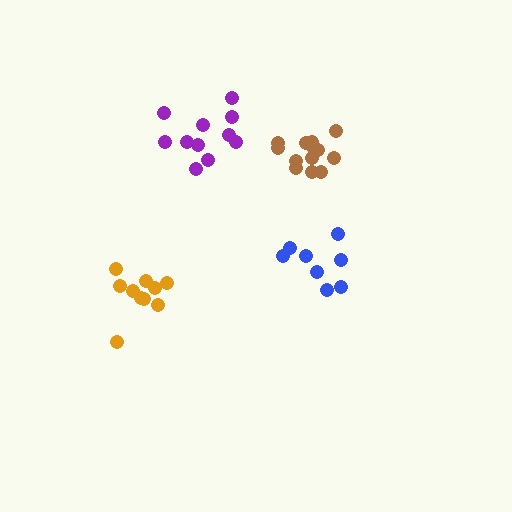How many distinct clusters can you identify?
There are 4 distinct clusters.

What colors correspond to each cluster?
The clusters are colored: brown, blue, orange, purple.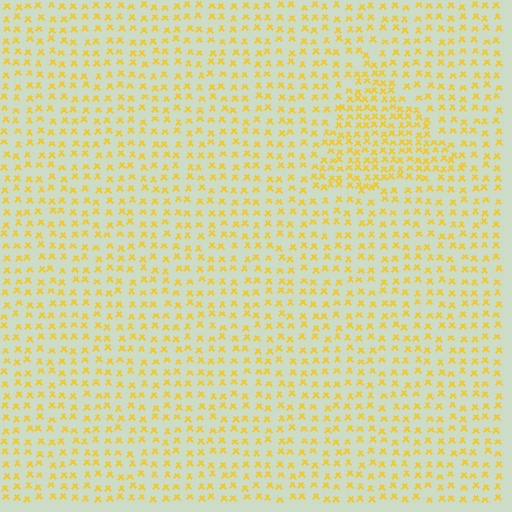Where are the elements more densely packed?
The elements are more densely packed inside the triangle boundary.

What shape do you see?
I see a triangle.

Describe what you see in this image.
The image contains small yellow elements arranged at two different densities. A triangle-shaped region is visible where the elements are more densely packed than the surrounding area.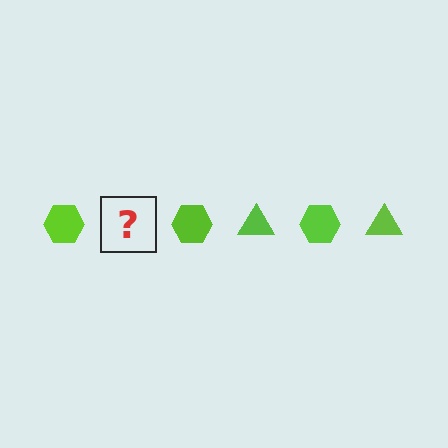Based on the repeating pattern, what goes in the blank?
The blank should be a lime triangle.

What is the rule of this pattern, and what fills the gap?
The rule is that the pattern cycles through hexagon, triangle shapes in lime. The gap should be filled with a lime triangle.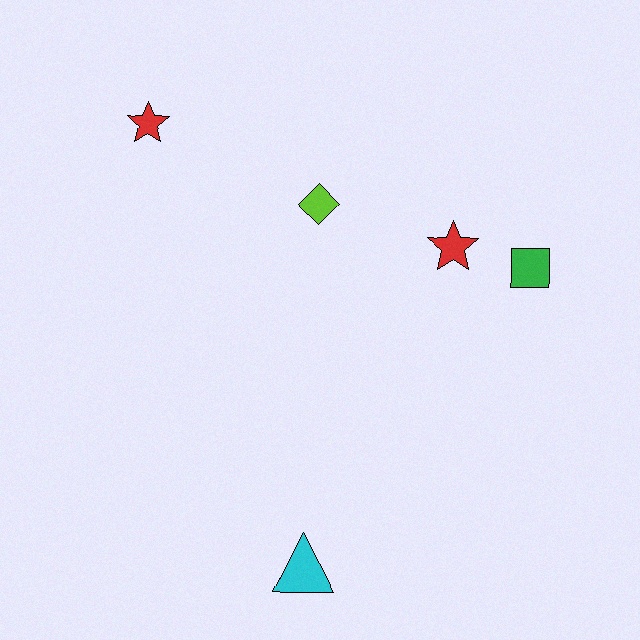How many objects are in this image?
There are 5 objects.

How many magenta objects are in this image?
There are no magenta objects.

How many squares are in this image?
There is 1 square.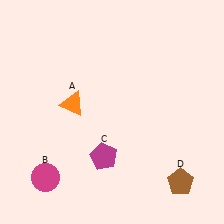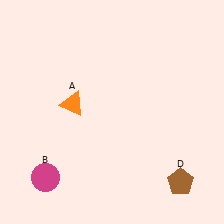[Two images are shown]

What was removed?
The magenta pentagon (C) was removed in Image 2.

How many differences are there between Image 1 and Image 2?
There is 1 difference between the two images.